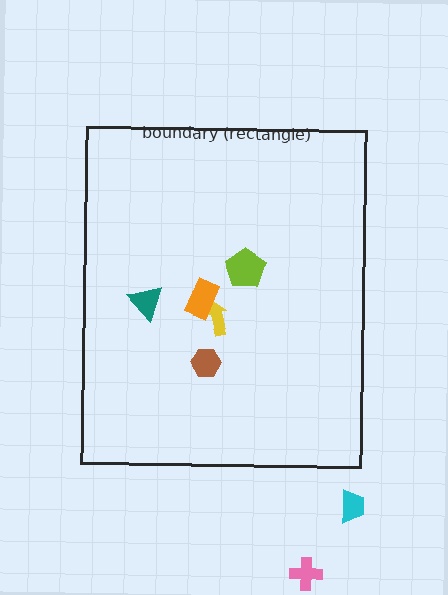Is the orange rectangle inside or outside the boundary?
Inside.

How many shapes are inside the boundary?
5 inside, 2 outside.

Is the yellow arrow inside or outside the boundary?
Inside.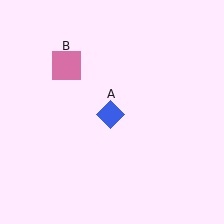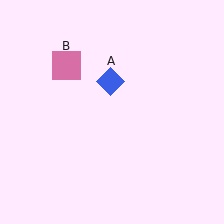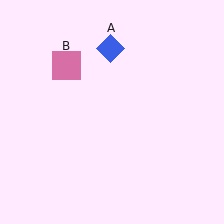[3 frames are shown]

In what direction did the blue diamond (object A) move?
The blue diamond (object A) moved up.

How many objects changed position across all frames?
1 object changed position: blue diamond (object A).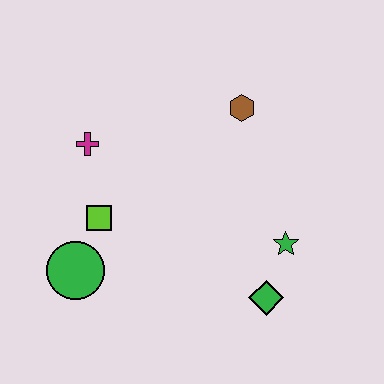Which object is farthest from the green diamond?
The magenta cross is farthest from the green diamond.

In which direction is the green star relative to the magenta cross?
The green star is to the right of the magenta cross.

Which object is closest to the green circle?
The lime square is closest to the green circle.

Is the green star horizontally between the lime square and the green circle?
No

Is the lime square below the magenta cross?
Yes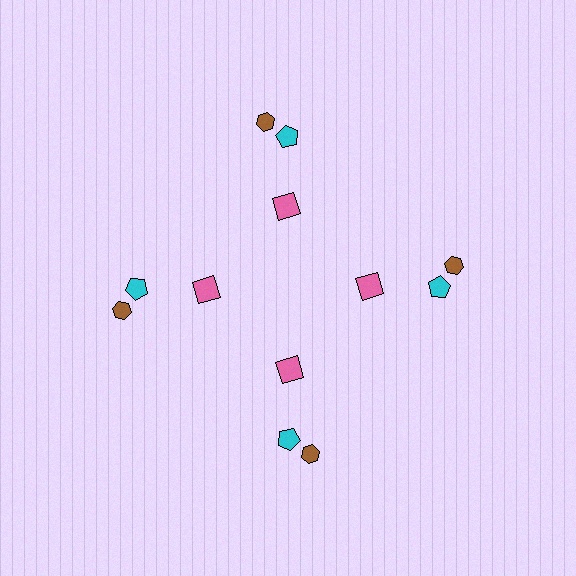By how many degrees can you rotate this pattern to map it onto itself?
The pattern maps onto itself every 90 degrees of rotation.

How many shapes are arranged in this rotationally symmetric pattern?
There are 12 shapes, arranged in 4 groups of 3.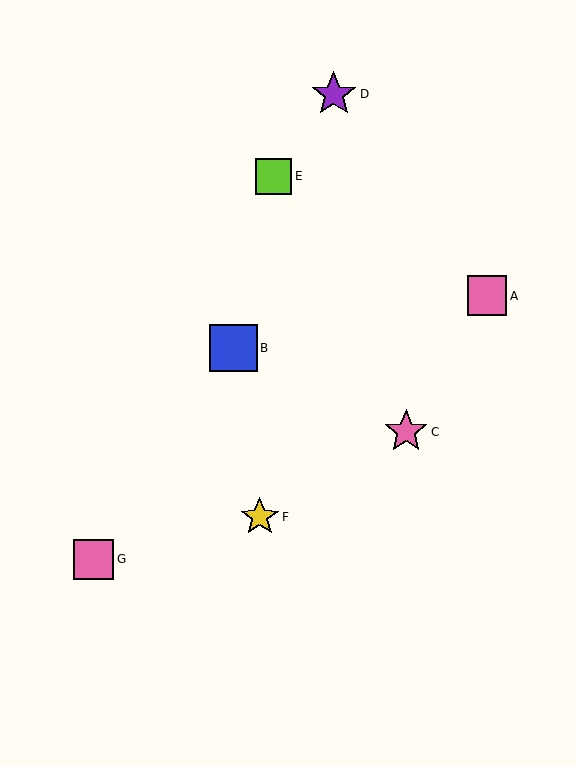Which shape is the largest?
The blue square (labeled B) is the largest.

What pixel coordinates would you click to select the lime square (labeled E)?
Click at (273, 176) to select the lime square E.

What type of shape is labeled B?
Shape B is a blue square.